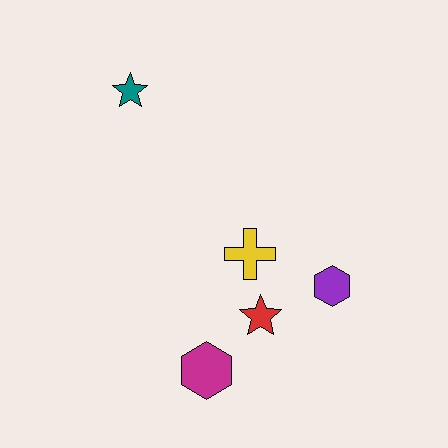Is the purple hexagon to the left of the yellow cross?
No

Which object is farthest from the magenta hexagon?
The teal star is farthest from the magenta hexagon.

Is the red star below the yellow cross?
Yes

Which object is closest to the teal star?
The yellow cross is closest to the teal star.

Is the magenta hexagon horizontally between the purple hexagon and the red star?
No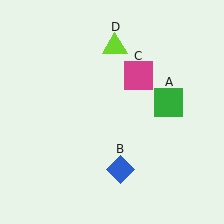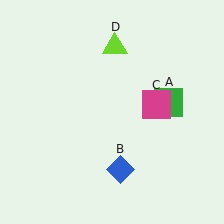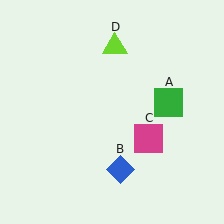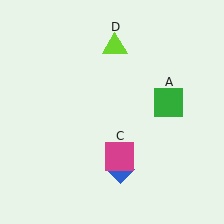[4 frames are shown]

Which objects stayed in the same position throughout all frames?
Green square (object A) and blue diamond (object B) and lime triangle (object D) remained stationary.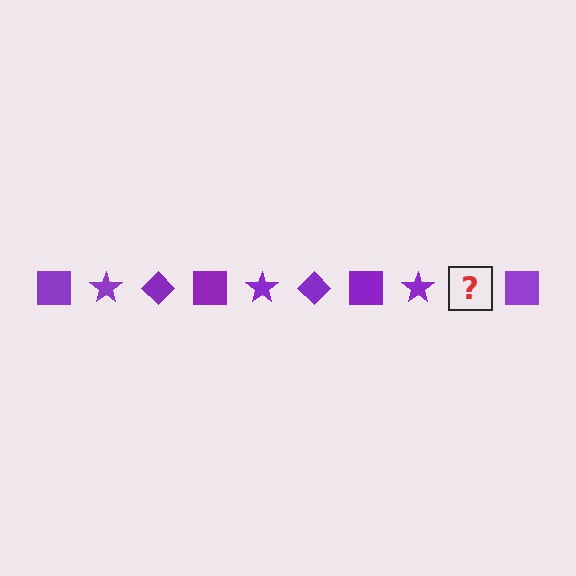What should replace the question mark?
The question mark should be replaced with a purple diamond.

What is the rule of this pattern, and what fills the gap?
The rule is that the pattern cycles through square, star, diamond shapes in purple. The gap should be filled with a purple diamond.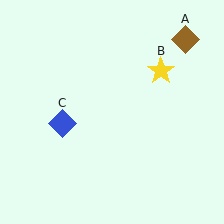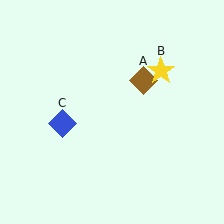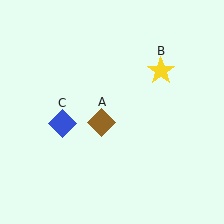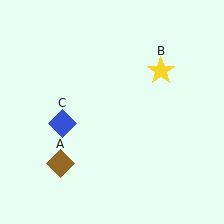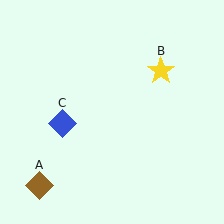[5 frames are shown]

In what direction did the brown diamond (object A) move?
The brown diamond (object A) moved down and to the left.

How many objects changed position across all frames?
1 object changed position: brown diamond (object A).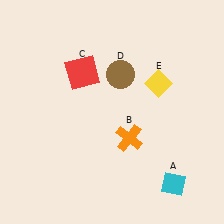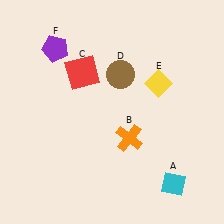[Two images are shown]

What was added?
A purple pentagon (F) was added in Image 2.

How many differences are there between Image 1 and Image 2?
There is 1 difference between the two images.